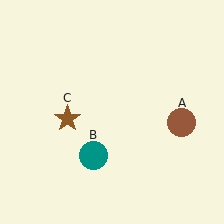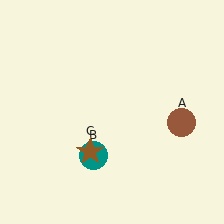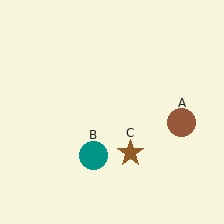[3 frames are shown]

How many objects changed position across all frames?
1 object changed position: brown star (object C).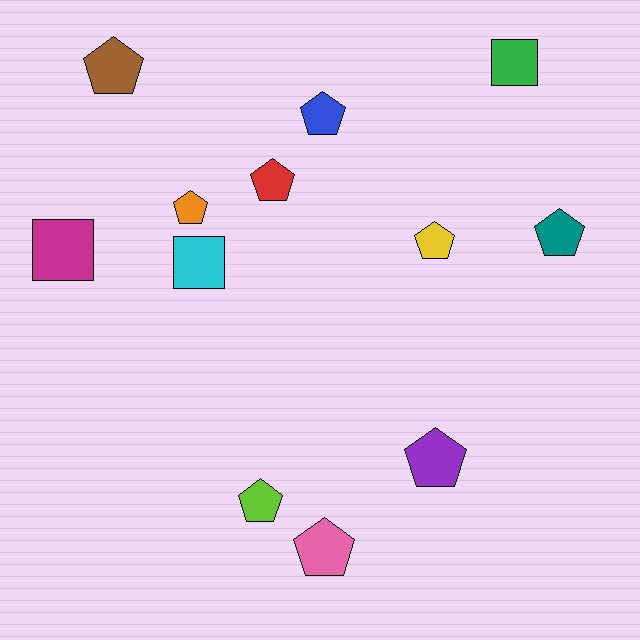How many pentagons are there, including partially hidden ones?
There are 9 pentagons.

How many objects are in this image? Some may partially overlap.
There are 12 objects.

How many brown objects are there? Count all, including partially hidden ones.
There is 1 brown object.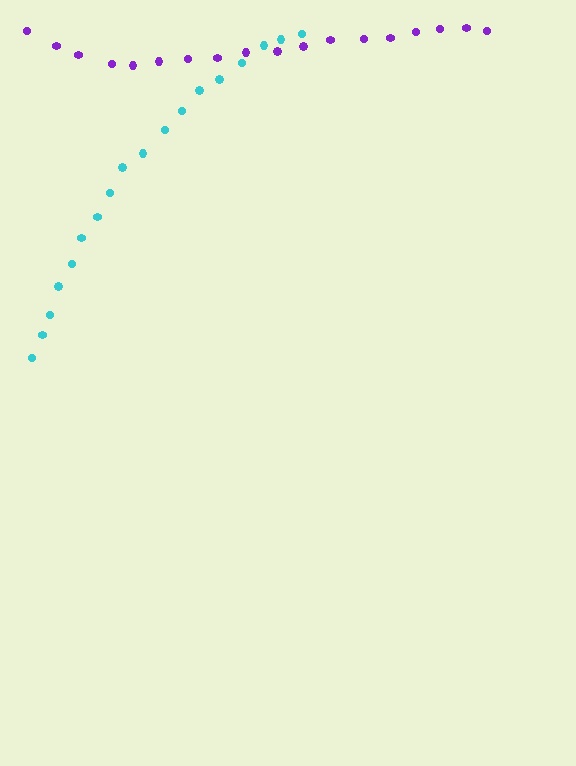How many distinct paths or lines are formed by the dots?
There are 2 distinct paths.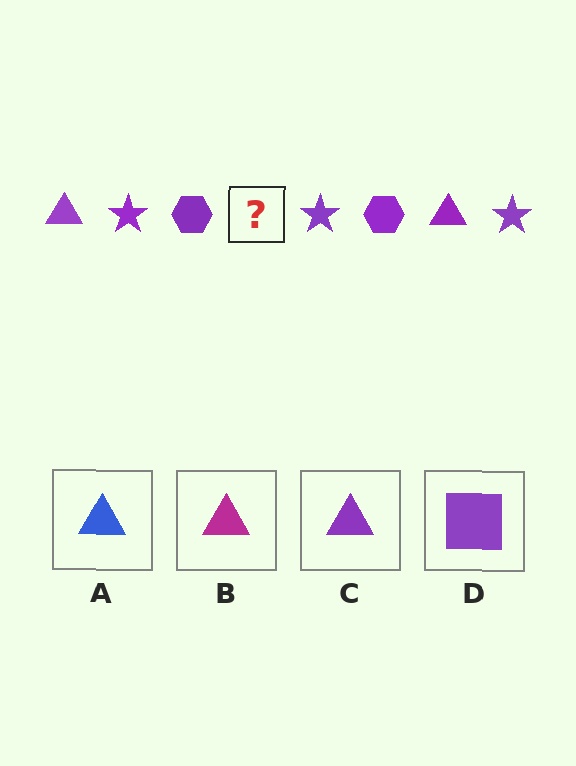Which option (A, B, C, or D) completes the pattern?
C.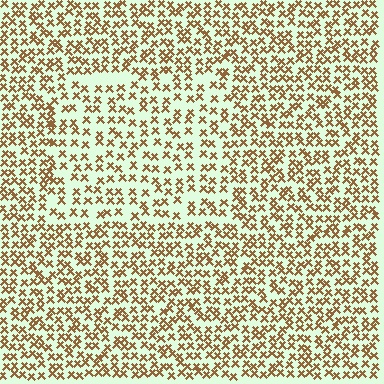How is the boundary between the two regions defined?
The boundary is defined by a change in element density (approximately 1.6x ratio). All elements are the same color, size, and shape.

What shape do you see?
I see a rectangle.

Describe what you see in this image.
The image contains small brown elements arranged at two different densities. A rectangle-shaped region is visible where the elements are less densely packed than the surrounding area.